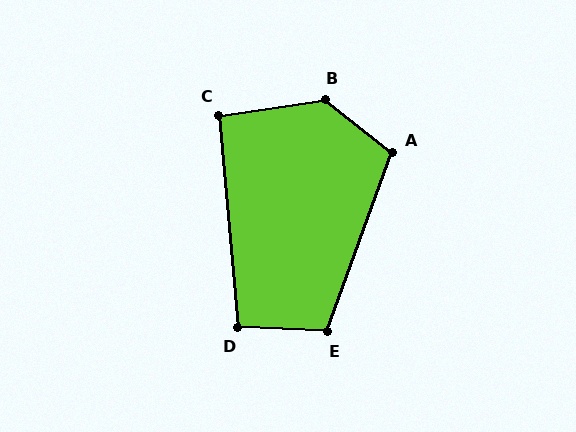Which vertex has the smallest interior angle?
C, at approximately 93 degrees.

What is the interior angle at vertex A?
Approximately 108 degrees (obtuse).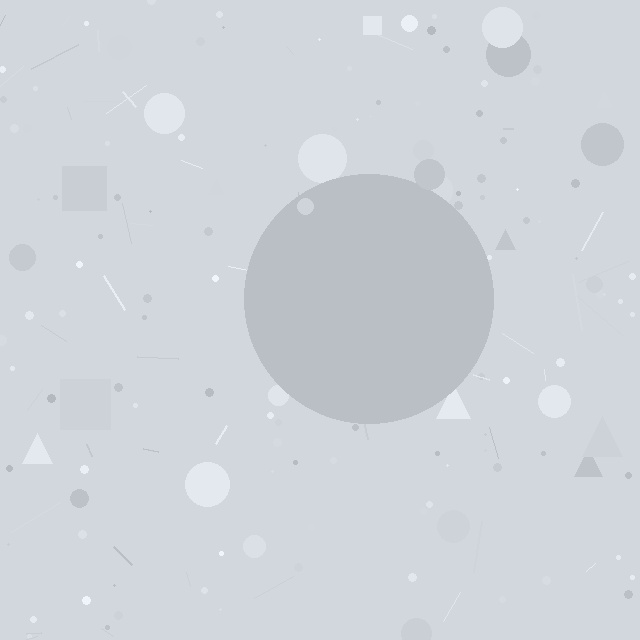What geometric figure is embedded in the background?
A circle is embedded in the background.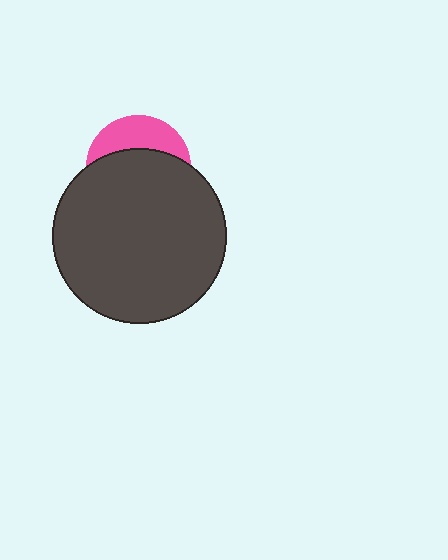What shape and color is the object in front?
The object in front is a dark gray circle.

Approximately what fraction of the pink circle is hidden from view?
Roughly 66% of the pink circle is hidden behind the dark gray circle.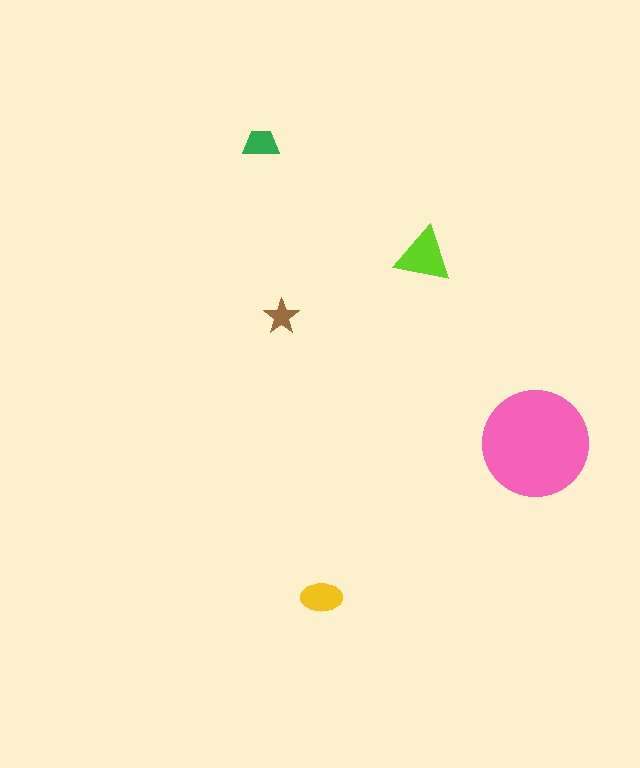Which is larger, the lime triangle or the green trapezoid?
The lime triangle.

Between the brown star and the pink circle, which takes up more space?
The pink circle.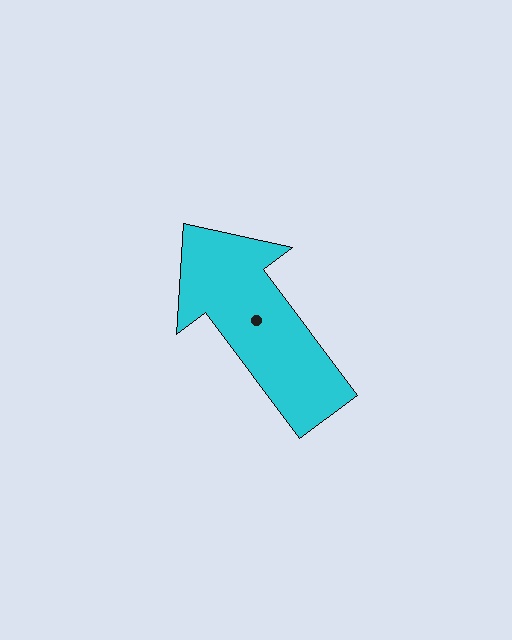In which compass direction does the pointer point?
Northwest.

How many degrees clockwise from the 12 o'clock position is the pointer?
Approximately 323 degrees.